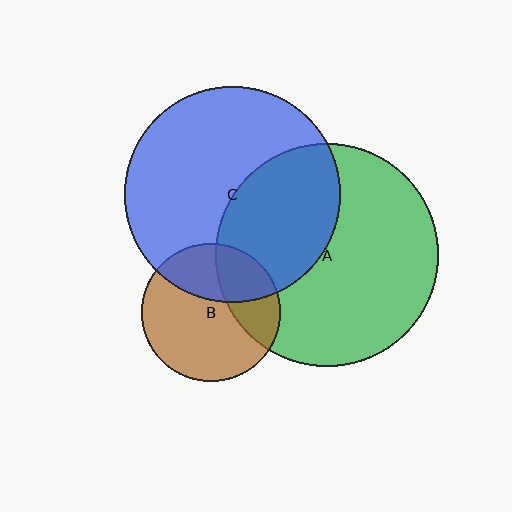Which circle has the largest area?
Circle A (green).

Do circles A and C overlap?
Yes.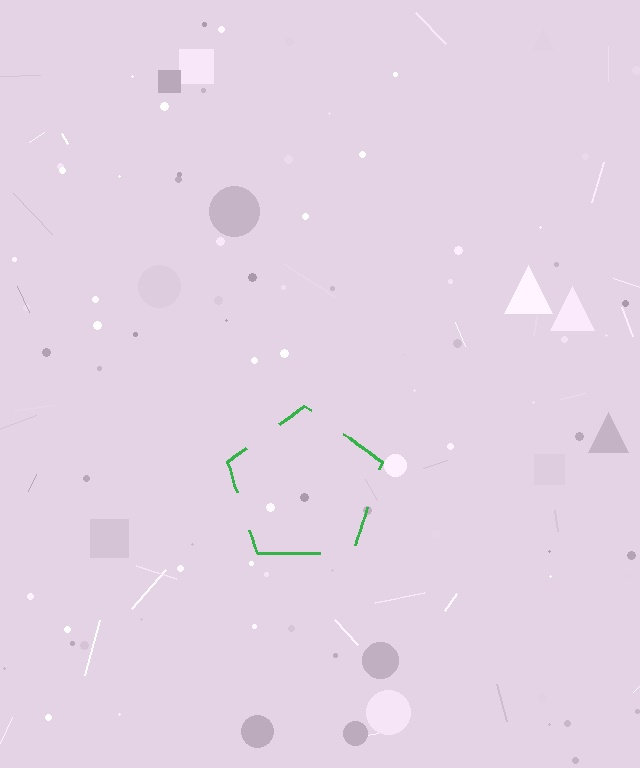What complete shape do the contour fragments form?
The contour fragments form a pentagon.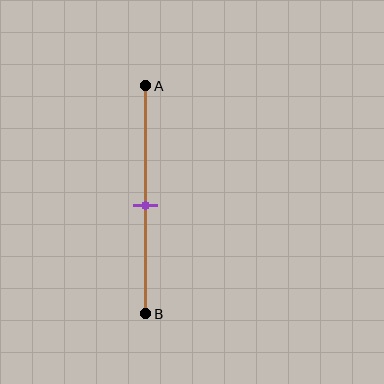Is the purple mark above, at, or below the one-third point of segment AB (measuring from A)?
The purple mark is below the one-third point of segment AB.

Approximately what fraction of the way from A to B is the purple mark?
The purple mark is approximately 50% of the way from A to B.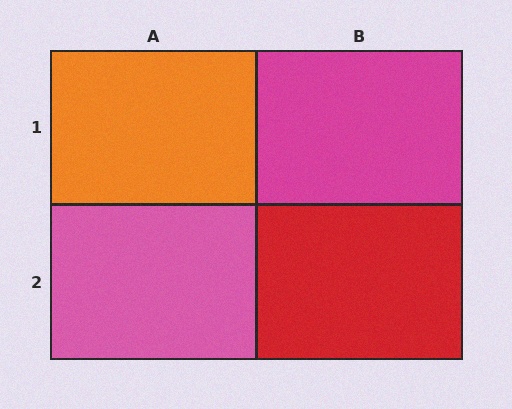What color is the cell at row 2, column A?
Pink.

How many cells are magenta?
1 cell is magenta.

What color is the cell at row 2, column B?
Red.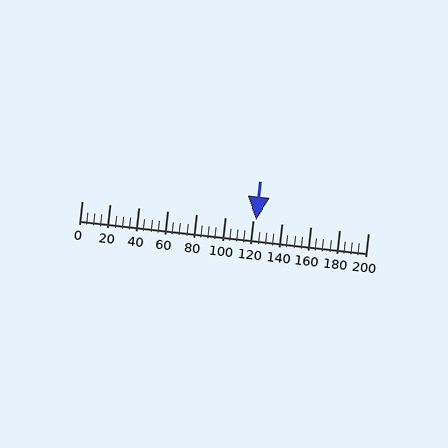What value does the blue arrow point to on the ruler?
The blue arrow points to approximately 122.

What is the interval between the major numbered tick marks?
The major tick marks are spaced 20 units apart.